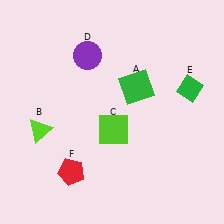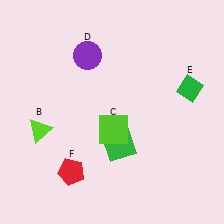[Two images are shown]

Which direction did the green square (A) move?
The green square (A) moved down.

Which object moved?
The green square (A) moved down.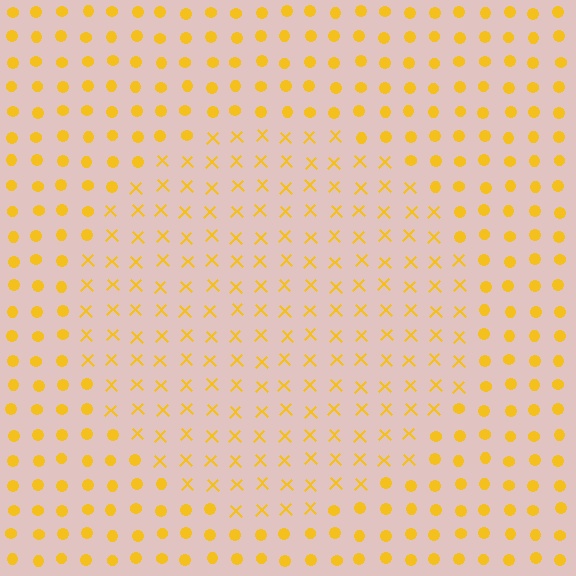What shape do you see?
I see a circle.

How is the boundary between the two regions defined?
The boundary is defined by a change in element shape: X marks inside vs. circles outside. All elements share the same color and spacing.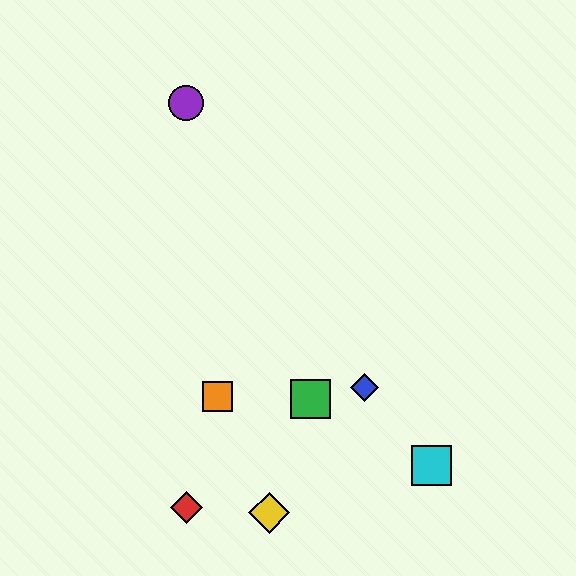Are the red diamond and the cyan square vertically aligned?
No, the red diamond is at x≈186 and the cyan square is at x≈432.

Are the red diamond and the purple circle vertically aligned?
Yes, both are at x≈186.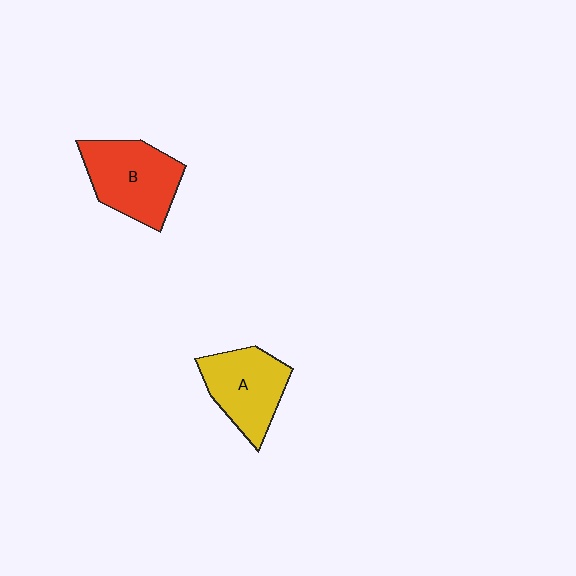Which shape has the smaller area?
Shape A (yellow).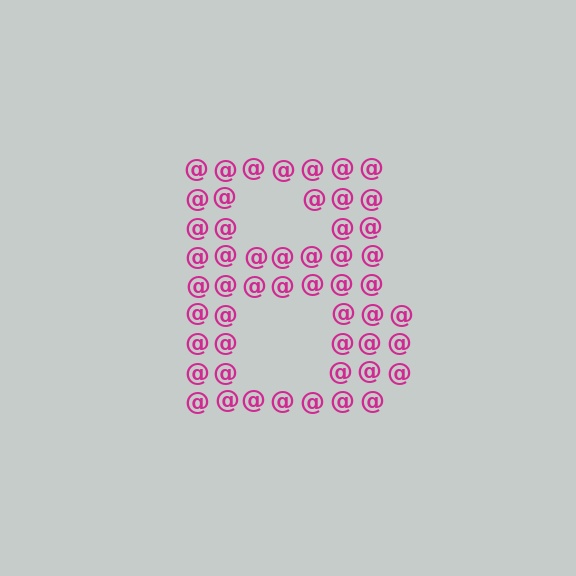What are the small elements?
The small elements are at signs.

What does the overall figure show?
The overall figure shows the letter B.